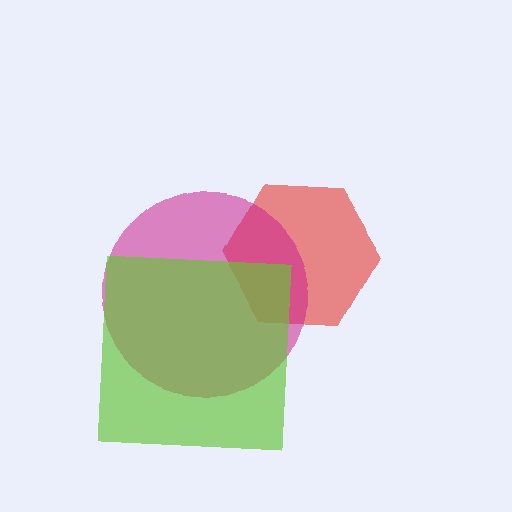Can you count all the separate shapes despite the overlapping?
Yes, there are 3 separate shapes.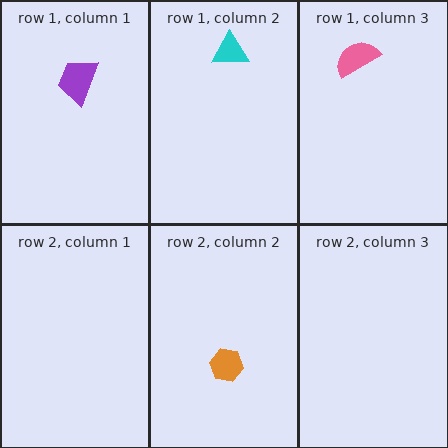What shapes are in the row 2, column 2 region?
The orange hexagon.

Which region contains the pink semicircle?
The row 1, column 3 region.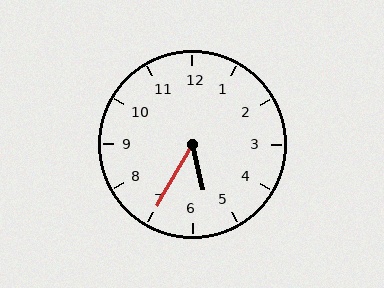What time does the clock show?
5:35.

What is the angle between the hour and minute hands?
Approximately 42 degrees.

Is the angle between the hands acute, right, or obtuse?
It is acute.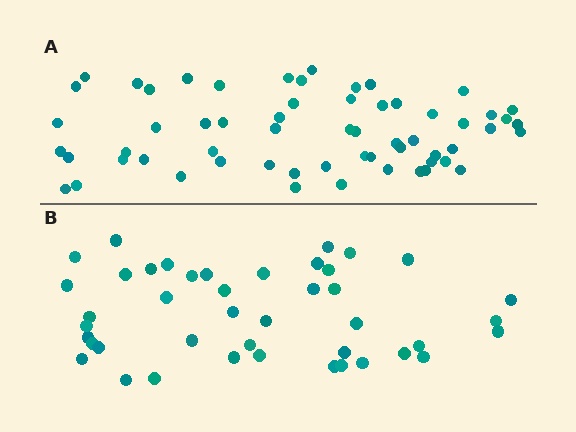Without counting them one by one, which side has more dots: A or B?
Region A (the top region) has more dots.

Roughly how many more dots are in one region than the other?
Region A has approximately 15 more dots than region B.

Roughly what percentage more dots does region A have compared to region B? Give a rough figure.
About 40% more.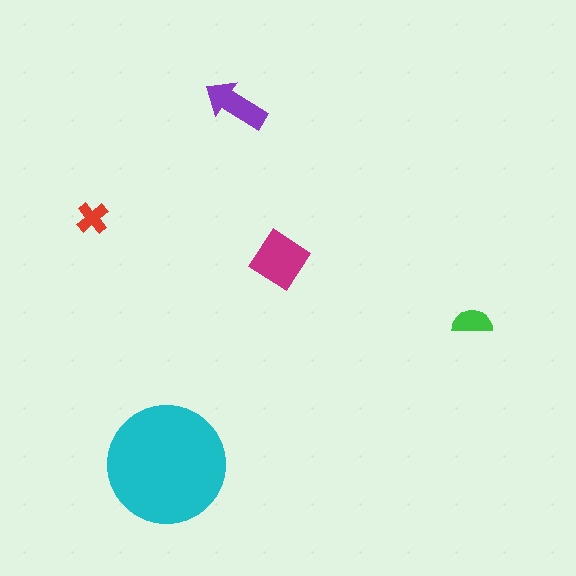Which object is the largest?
The cyan circle.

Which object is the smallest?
The red cross.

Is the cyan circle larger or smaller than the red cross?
Larger.